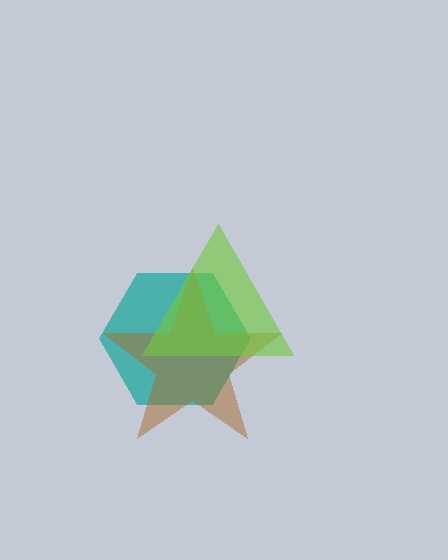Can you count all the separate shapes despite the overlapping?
Yes, there are 3 separate shapes.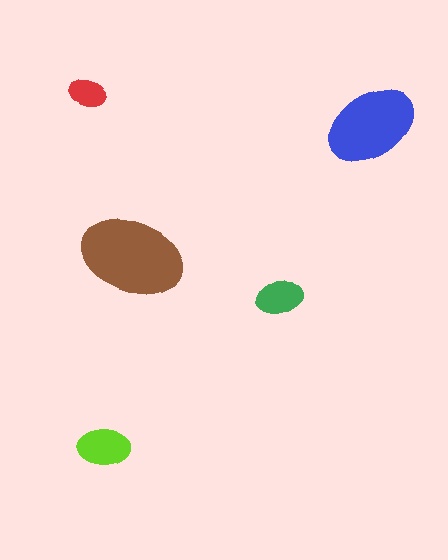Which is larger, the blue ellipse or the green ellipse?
The blue one.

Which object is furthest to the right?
The blue ellipse is rightmost.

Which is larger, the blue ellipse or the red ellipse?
The blue one.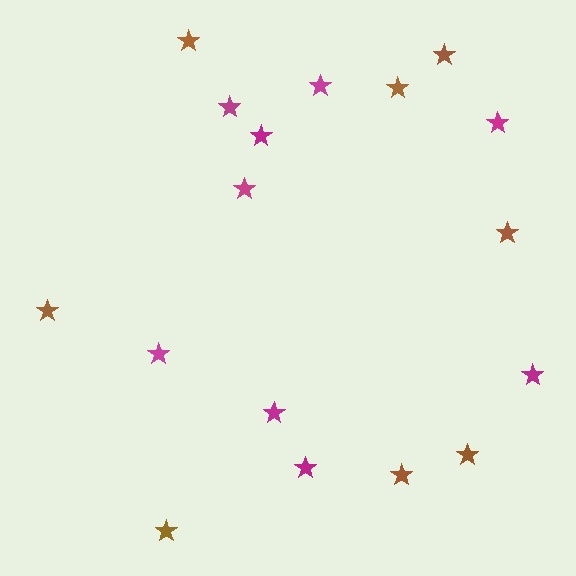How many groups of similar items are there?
There are 2 groups: one group of magenta stars (9) and one group of brown stars (8).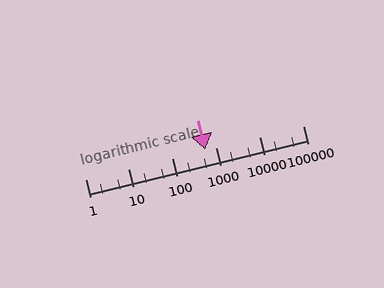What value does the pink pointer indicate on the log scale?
The pointer indicates approximately 570.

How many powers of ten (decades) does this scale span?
The scale spans 5 decades, from 1 to 100000.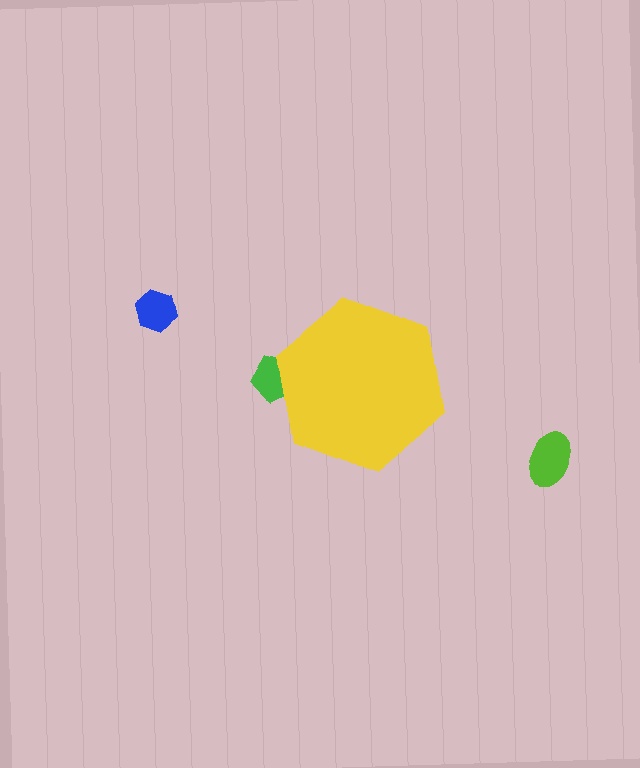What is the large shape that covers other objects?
A yellow hexagon.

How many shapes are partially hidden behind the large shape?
1 shape is partially hidden.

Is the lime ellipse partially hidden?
No, the lime ellipse is fully visible.